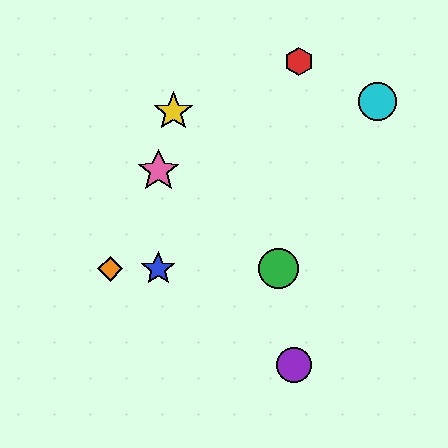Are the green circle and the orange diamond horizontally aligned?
Yes, both are at y≈269.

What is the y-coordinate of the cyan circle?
The cyan circle is at y≈101.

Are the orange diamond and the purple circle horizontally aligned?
No, the orange diamond is at y≈269 and the purple circle is at y≈365.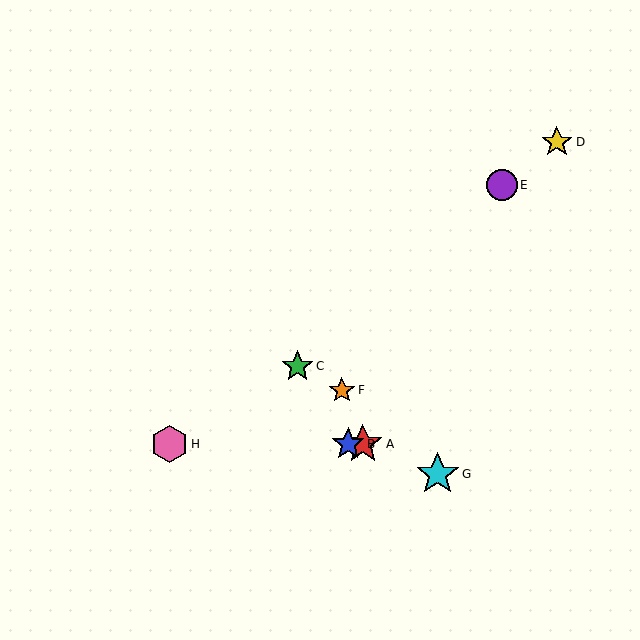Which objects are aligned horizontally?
Objects A, B, H are aligned horizontally.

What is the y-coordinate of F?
Object F is at y≈390.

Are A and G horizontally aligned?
No, A is at y≈444 and G is at y≈474.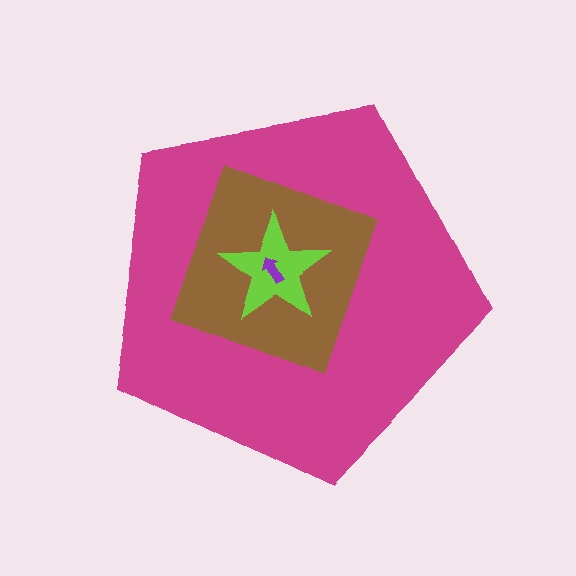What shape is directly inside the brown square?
The lime star.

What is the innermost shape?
The purple arrow.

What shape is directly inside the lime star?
The purple arrow.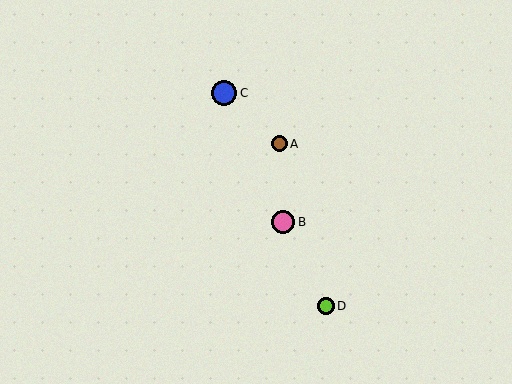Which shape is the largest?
The blue circle (labeled C) is the largest.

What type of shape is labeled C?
Shape C is a blue circle.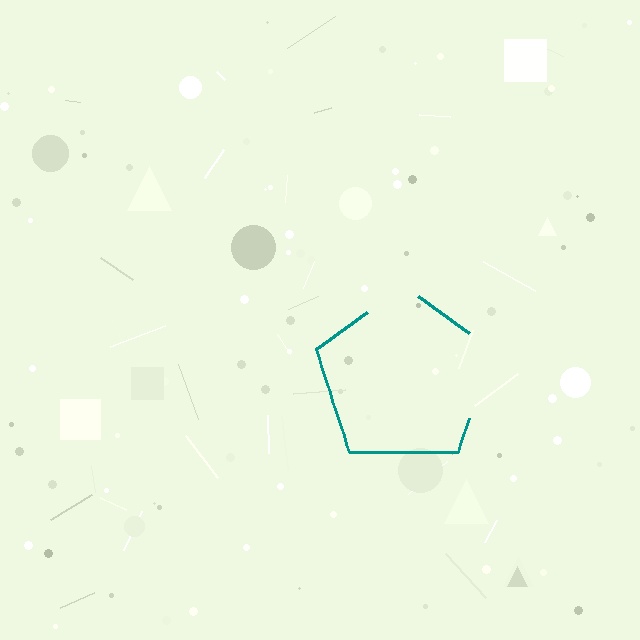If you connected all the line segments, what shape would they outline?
They would outline a pentagon.